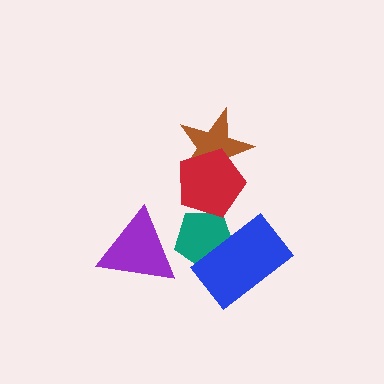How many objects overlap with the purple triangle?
1 object overlaps with the purple triangle.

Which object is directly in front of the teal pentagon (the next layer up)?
The red pentagon is directly in front of the teal pentagon.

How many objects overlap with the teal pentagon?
3 objects overlap with the teal pentagon.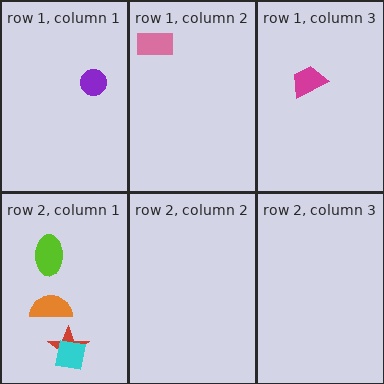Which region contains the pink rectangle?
The row 1, column 2 region.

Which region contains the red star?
The row 2, column 1 region.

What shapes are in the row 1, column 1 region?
The purple circle.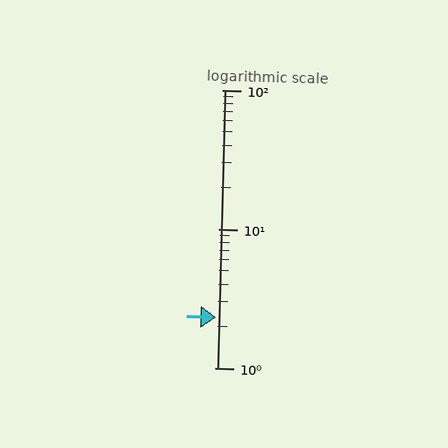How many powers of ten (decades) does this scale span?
The scale spans 2 decades, from 1 to 100.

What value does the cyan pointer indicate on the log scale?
The pointer indicates approximately 2.3.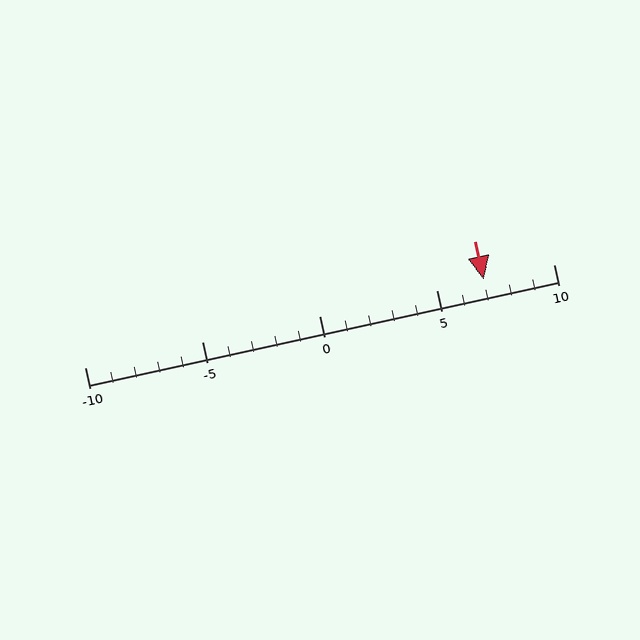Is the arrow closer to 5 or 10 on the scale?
The arrow is closer to 5.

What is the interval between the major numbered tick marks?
The major tick marks are spaced 5 units apart.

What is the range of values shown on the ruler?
The ruler shows values from -10 to 10.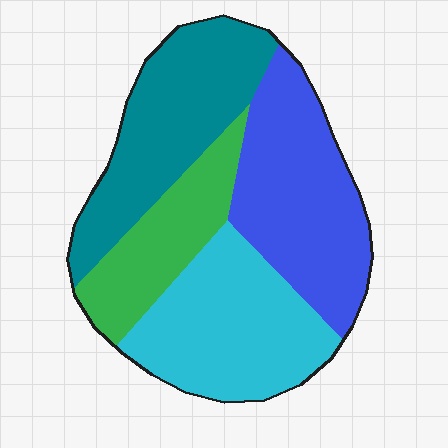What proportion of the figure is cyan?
Cyan covers 28% of the figure.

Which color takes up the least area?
Green, at roughly 15%.